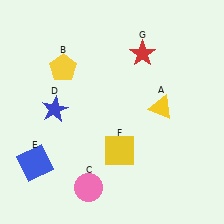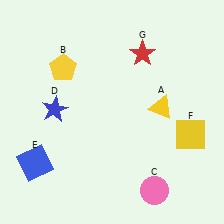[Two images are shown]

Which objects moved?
The objects that moved are: the pink circle (C), the yellow square (F).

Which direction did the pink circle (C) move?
The pink circle (C) moved right.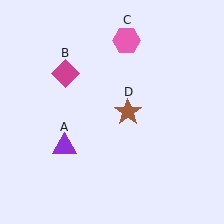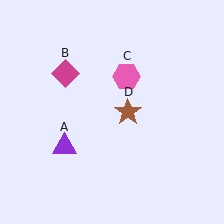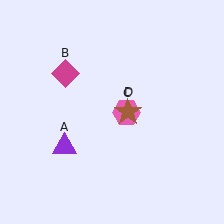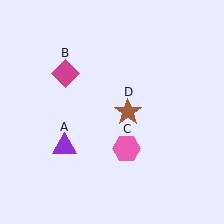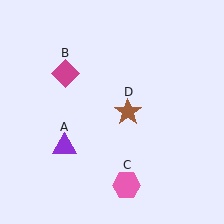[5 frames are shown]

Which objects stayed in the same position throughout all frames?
Purple triangle (object A) and magenta diamond (object B) and brown star (object D) remained stationary.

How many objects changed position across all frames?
1 object changed position: pink hexagon (object C).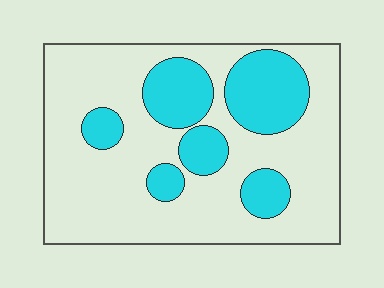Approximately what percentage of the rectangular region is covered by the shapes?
Approximately 25%.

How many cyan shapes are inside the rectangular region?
6.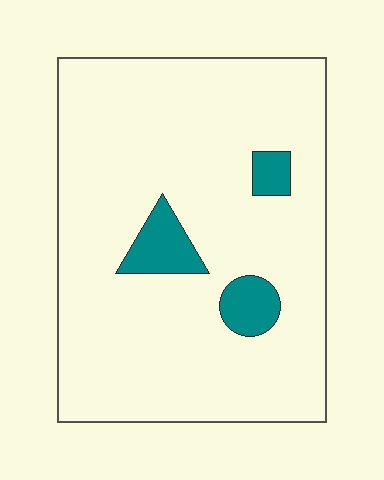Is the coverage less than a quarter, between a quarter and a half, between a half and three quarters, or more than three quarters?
Less than a quarter.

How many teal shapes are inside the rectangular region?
3.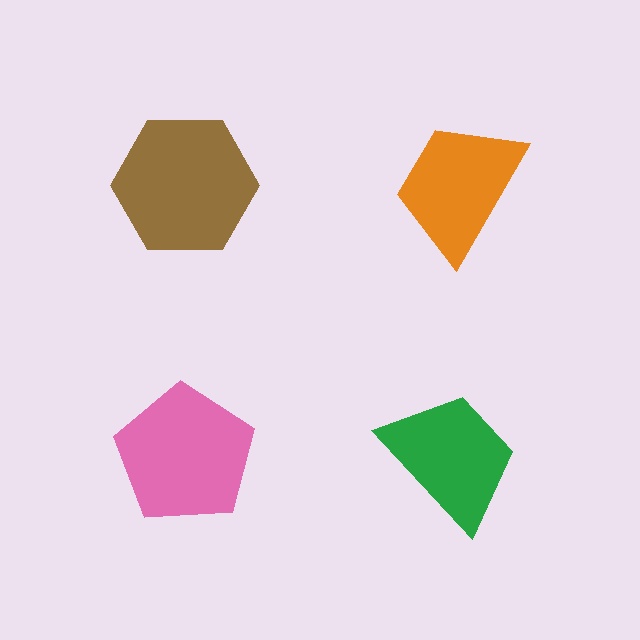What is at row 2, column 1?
A pink pentagon.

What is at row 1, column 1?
A brown hexagon.